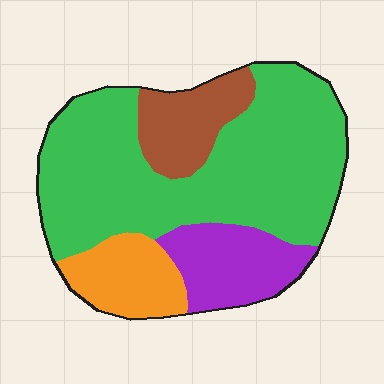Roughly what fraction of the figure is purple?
Purple takes up about one sixth (1/6) of the figure.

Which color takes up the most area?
Green, at roughly 60%.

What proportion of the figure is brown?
Brown covers roughly 15% of the figure.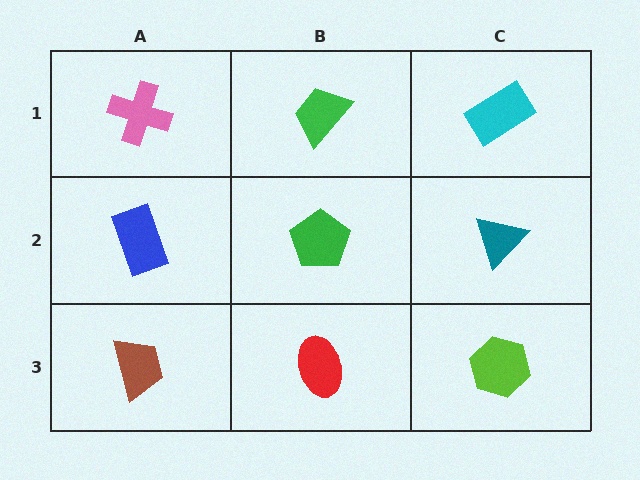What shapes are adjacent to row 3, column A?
A blue rectangle (row 2, column A), a red ellipse (row 3, column B).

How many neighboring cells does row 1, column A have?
2.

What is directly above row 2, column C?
A cyan rectangle.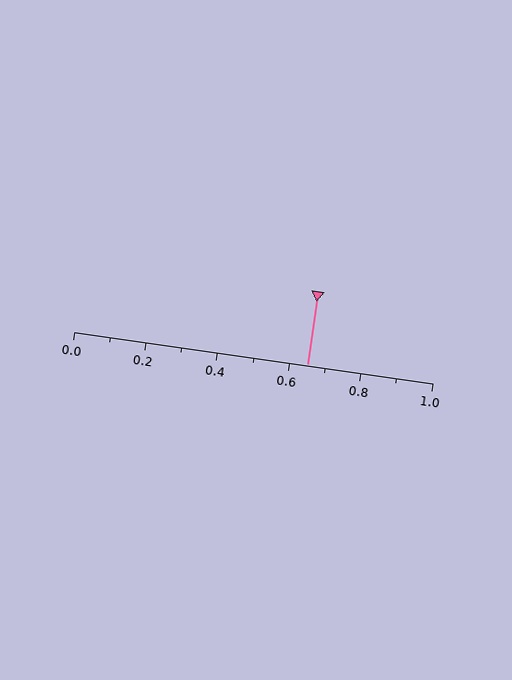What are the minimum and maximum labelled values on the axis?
The axis runs from 0.0 to 1.0.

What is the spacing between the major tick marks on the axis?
The major ticks are spaced 0.2 apart.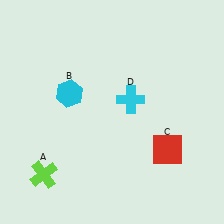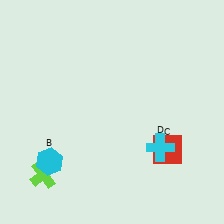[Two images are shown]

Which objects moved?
The objects that moved are: the cyan hexagon (B), the cyan cross (D).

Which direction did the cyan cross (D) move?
The cyan cross (D) moved down.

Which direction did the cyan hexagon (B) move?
The cyan hexagon (B) moved down.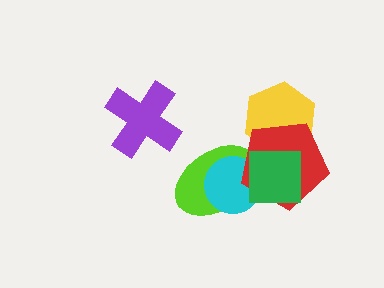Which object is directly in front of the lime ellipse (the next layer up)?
The cyan circle is directly in front of the lime ellipse.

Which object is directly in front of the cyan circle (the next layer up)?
The red pentagon is directly in front of the cyan circle.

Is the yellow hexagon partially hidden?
Yes, it is partially covered by another shape.